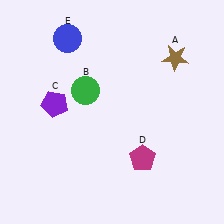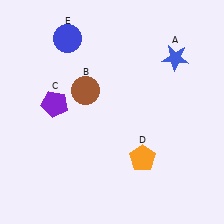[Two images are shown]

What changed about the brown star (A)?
In Image 1, A is brown. In Image 2, it changed to blue.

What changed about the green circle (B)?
In Image 1, B is green. In Image 2, it changed to brown.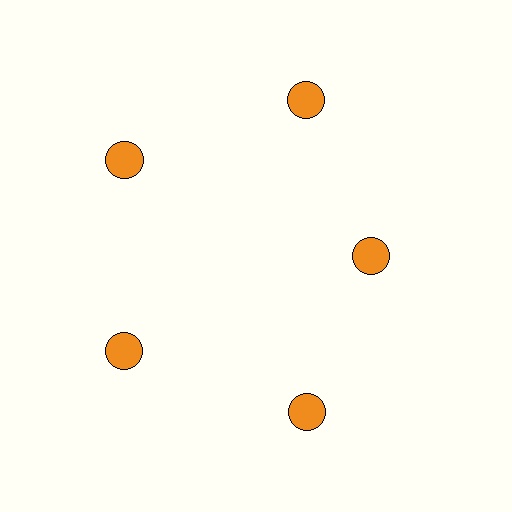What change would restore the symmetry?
The symmetry would be restored by moving it outward, back onto the ring so that all 5 circles sit at equal angles and equal distance from the center.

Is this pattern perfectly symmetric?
No. The 5 orange circles are arranged in a ring, but one element near the 3 o'clock position is pulled inward toward the center, breaking the 5-fold rotational symmetry.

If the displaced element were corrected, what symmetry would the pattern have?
It would have 5-fold rotational symmetry — the pattern would map onto itself every 72 degrees.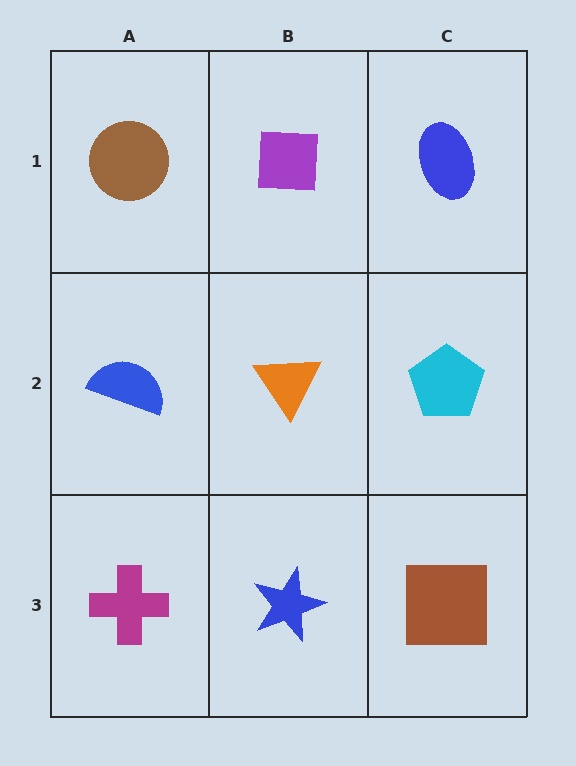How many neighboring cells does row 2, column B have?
4.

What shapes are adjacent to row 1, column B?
An orange triangle (row 2, column B), a brown circle (row 1, column A), a blue ellipse (row 1, column C).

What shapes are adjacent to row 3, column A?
A blue semicircle (row 2, column A), a blue star (row 3, column B).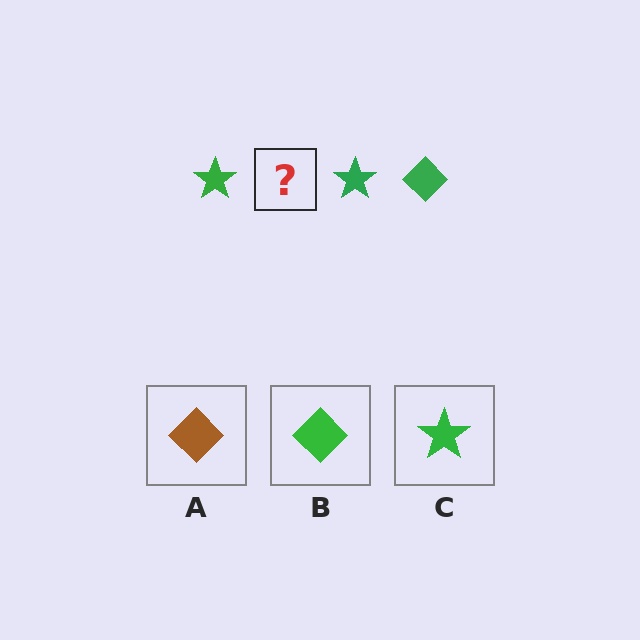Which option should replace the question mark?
Option B.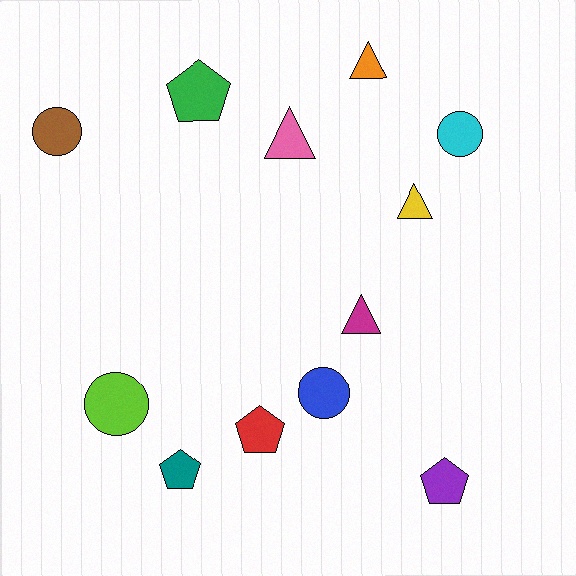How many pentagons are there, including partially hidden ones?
There are 4 pentagons.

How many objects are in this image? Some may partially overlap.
There are 12 objects.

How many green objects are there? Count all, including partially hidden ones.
There is 1 green object.